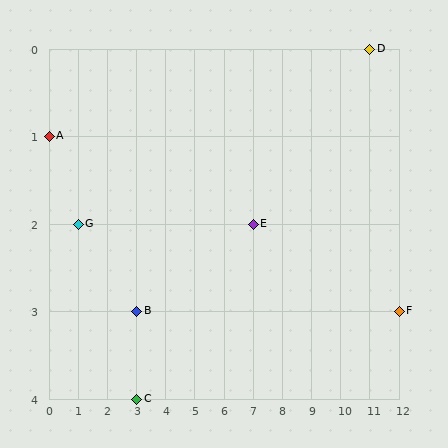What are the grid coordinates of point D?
Point D is at grid coordinates (11, 0).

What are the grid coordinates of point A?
Point A is at grid coordinates (0, 1).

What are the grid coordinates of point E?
Point E is at grid coordinates (7, 2).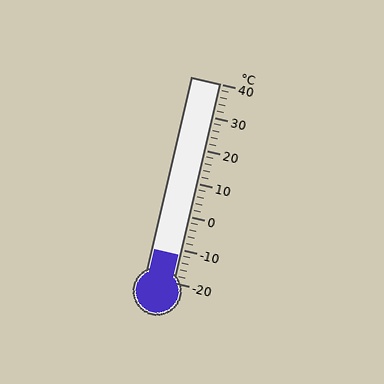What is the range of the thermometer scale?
The thermometer scale ranges from -20°C to 40°C.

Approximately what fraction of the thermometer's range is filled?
The thermometer is filled to approximately 15% of its range.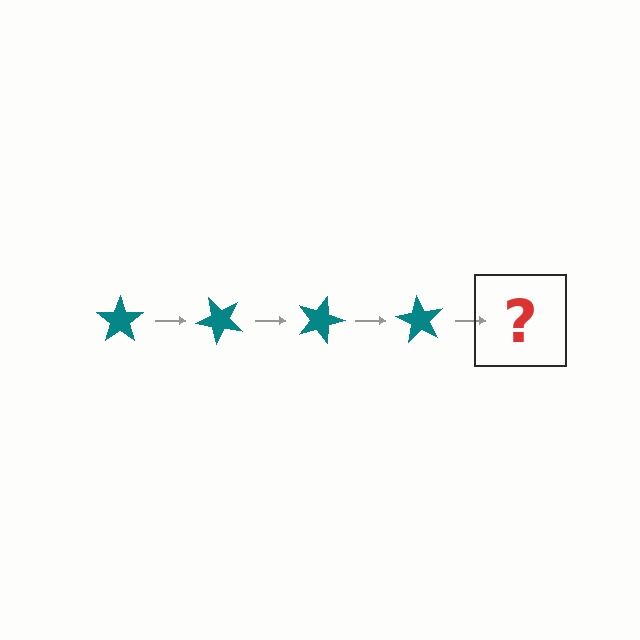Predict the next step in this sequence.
The next step is a teal star rotated 180 degrees.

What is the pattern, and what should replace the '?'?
The pattern is that the star rotates 45 degrees each step. The '?' should be a teal star rotated 180 degrees.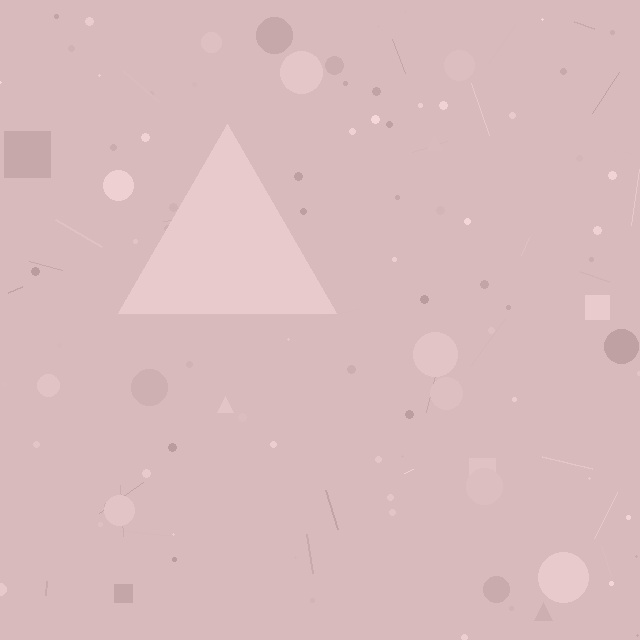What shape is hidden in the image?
A triangle is hidden in the image.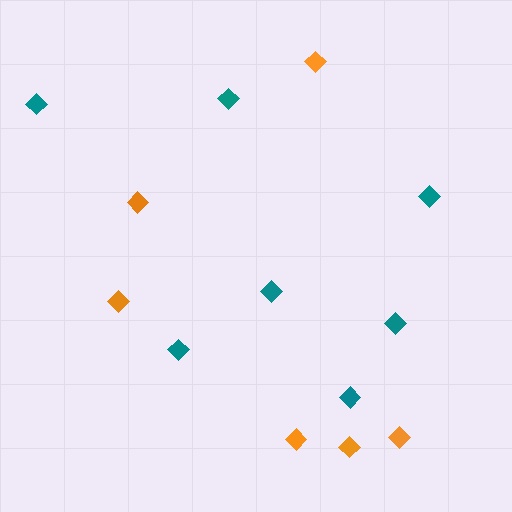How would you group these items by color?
There are 2 groups: one group of orange diamonds (6) and one group of teal diamonds (7).